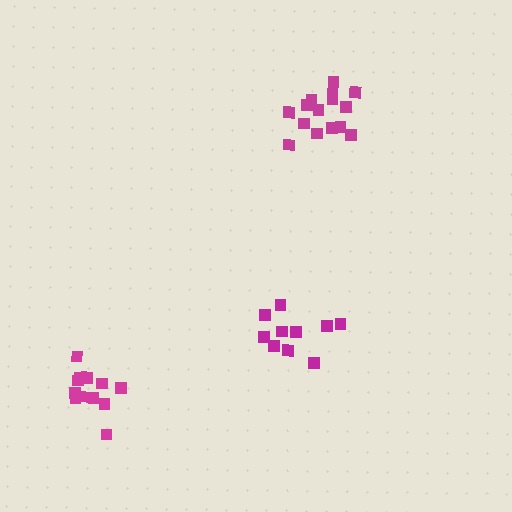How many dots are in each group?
Group 1: 12 dots, Group 2: 10 dots, Group 3: 15 dots (37 total).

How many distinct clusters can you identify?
There are 3 distinct clusters.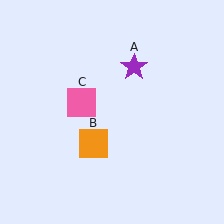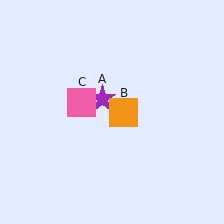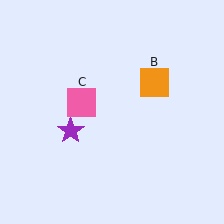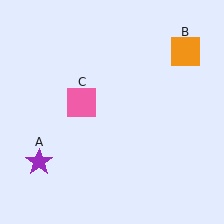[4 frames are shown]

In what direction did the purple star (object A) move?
The purple star (object A) moved down and to the left.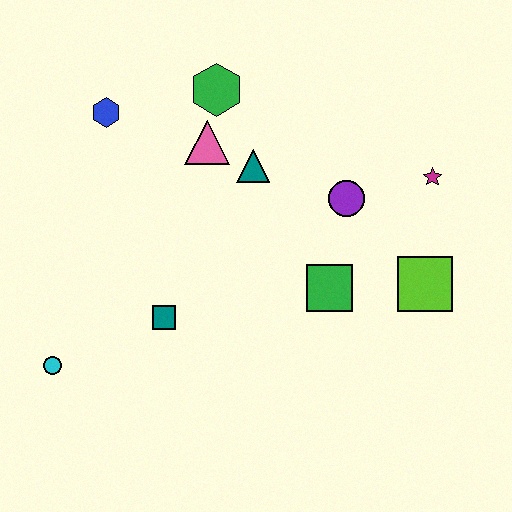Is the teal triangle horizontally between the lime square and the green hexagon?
Yes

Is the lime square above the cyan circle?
Yes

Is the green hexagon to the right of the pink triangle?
Yes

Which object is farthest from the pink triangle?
The cyan circle is farthest from the pink triangle.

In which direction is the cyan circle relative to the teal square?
The cyan circle is to the left of the teal square.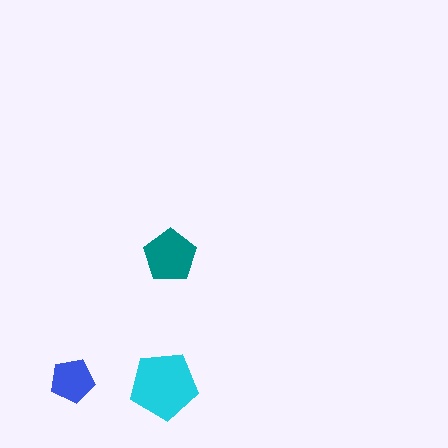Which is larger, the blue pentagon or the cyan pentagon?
The cyan one.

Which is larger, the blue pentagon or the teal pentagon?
The teal one.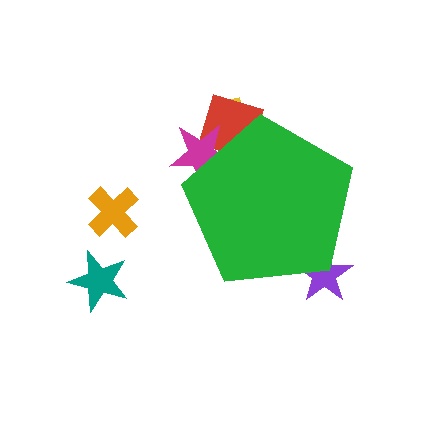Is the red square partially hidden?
Yes, the red square is partially hidden behind the green pentagon.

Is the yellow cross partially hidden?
Yes, the yellow cross is partially hidden behind the green pentagon.